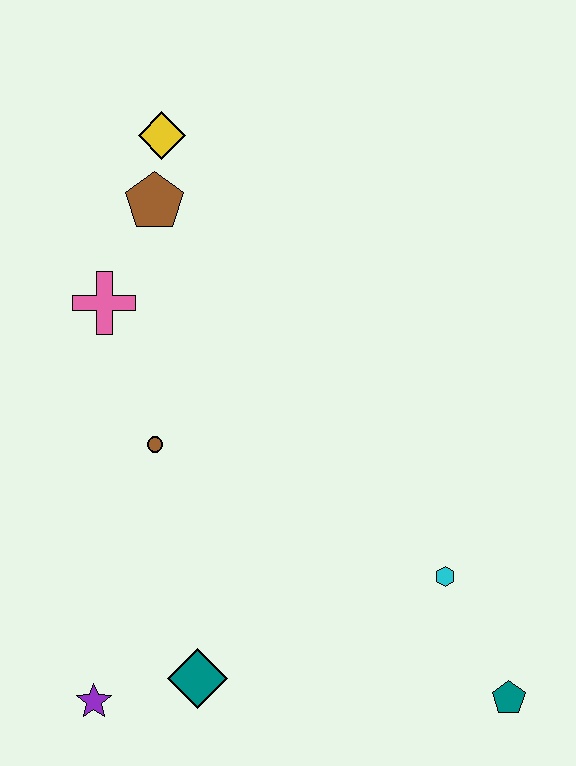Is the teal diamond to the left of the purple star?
No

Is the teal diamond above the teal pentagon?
Yes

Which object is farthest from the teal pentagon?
The yellow diamond is farthest from the teal pentagon.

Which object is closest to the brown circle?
The pink cross is closest to the brown circle.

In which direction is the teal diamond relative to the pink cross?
The teal diamond is below the pink cross.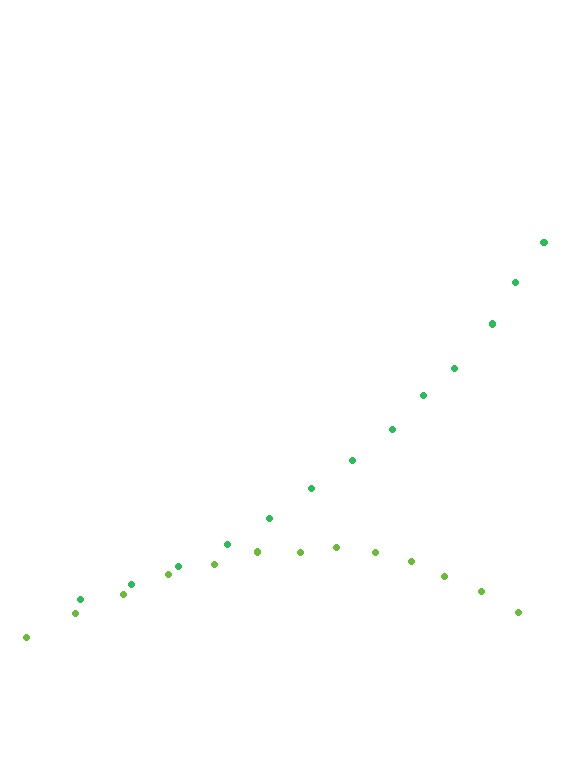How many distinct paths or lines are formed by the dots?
There are 2 distinct paths.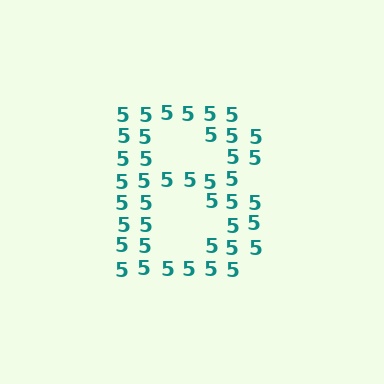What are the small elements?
The small elements are digit 5's.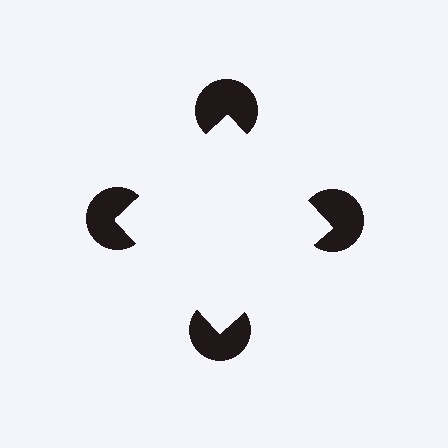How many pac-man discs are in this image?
There are 4 — one at each vertex of the illusory square.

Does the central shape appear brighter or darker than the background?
It typically appears slightly brighter than the background, even though no actual brightness change is drawn.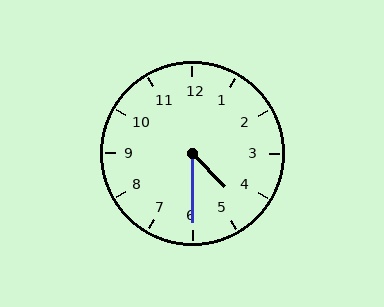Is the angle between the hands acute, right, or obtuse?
It is acute.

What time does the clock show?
4:30.